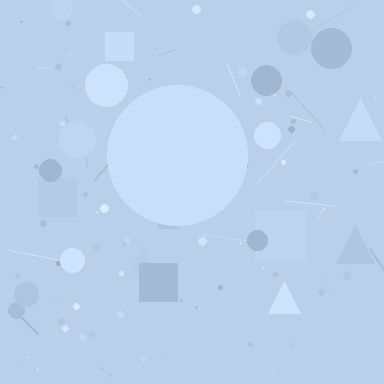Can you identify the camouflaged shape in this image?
The camouflaged shape is a circle.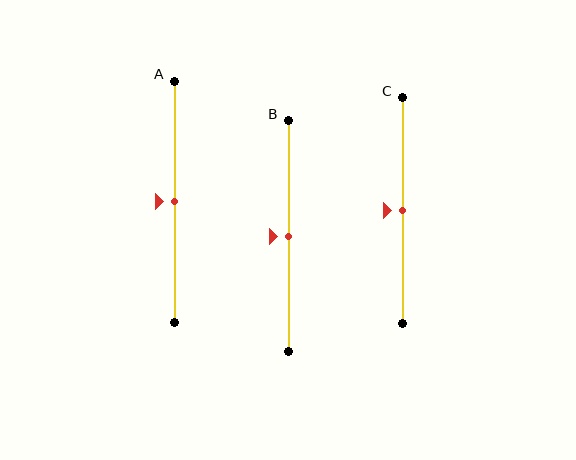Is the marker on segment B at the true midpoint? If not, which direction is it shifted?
Yes, the marker on segment B is at the true midpoint.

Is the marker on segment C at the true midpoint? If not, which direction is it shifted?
Yes, the marker on segment C is at the true midpoint.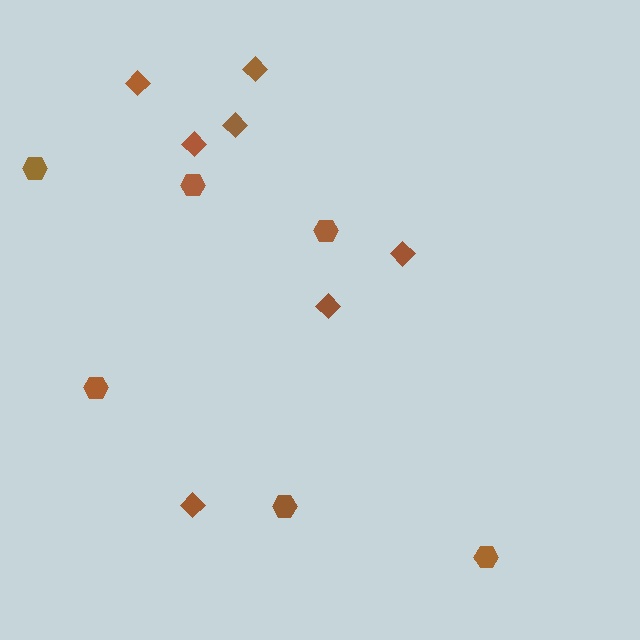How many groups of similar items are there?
There are 2 groups: one group of diamonds (7) and one group of hexagons (6).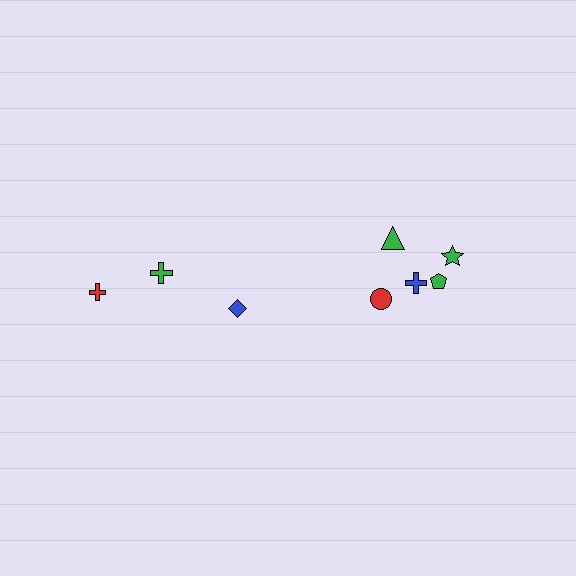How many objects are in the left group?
There are 3 objects.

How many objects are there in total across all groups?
There are 8 objects.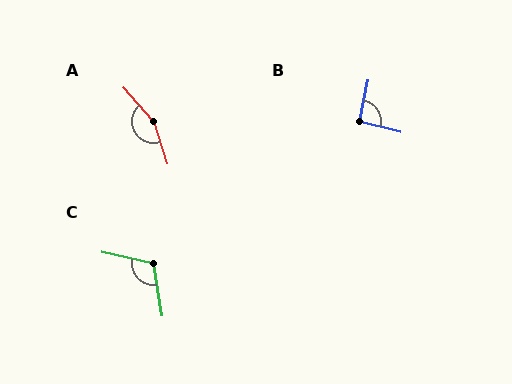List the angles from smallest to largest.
B (93°), C (111°), A (157°).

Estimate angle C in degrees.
Approximately 111 degrees.